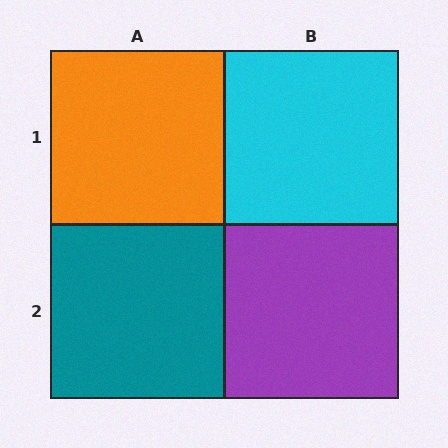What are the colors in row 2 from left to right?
Teal, purple.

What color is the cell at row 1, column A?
Orange.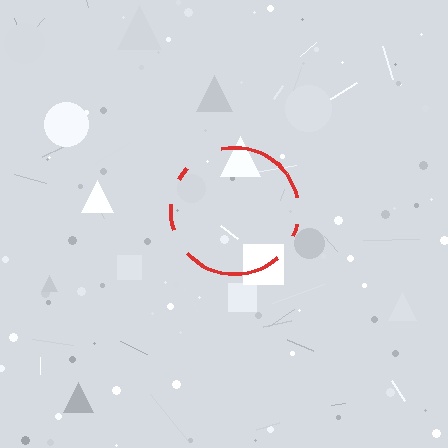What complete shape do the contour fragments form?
The contour fragments form a circle.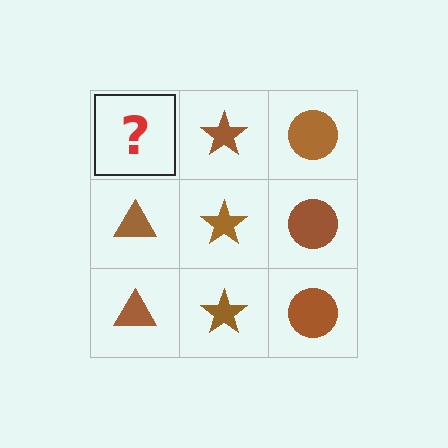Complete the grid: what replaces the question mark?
The question mark should be replaced with a brown triangle.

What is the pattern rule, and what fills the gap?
The rule is that each column has a consistent shape. The gap should be filled with a brown triangle.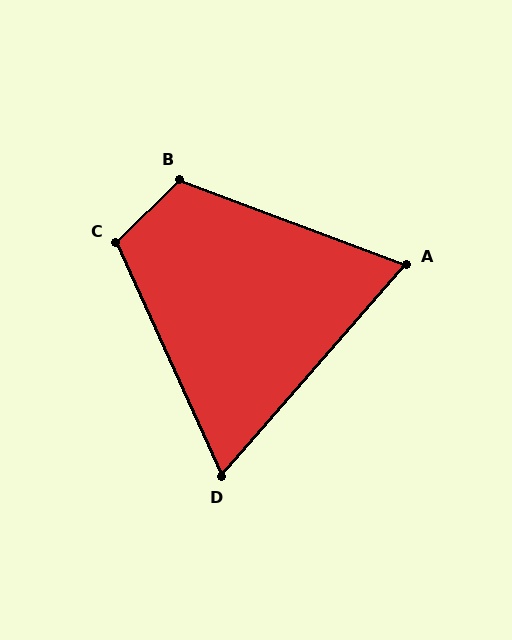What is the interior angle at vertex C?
Approximately 111 degrees (obtuse).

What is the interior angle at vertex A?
Approximately 69 degrees (acute).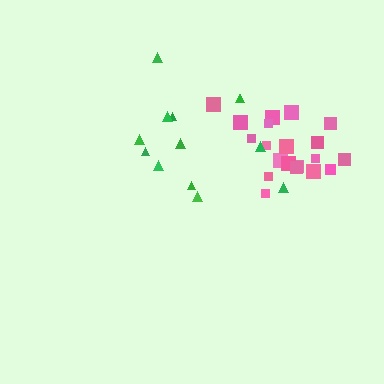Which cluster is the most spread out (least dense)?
Green.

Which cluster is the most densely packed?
Pink.